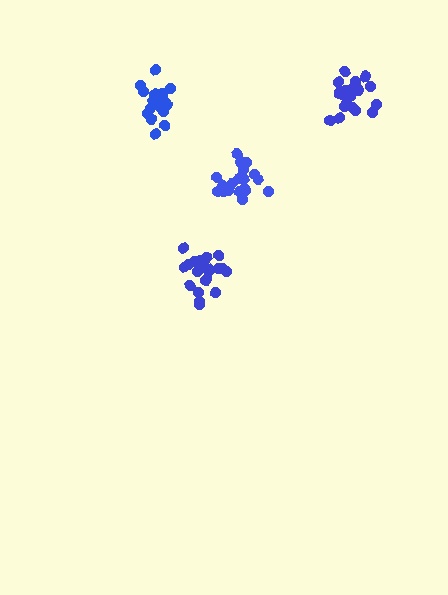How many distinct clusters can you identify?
There are 4 distinct clusters.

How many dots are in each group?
Group 1: 18 dots, Group 2: 21 dots, Group 3: 20 dots, Group 4: 20 dots (79 total).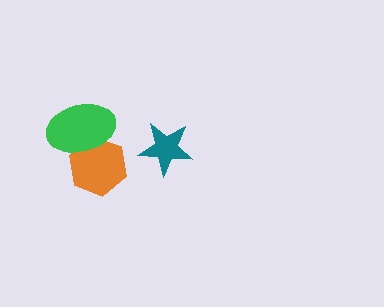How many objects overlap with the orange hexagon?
1 object overlaps with the orange hexagon.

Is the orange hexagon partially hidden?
Yes, it is partially covered by another shape.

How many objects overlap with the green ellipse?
1 object overlaps with the green ellipse.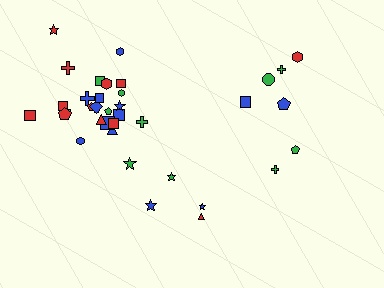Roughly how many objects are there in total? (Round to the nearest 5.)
Roughly 35 objects in total.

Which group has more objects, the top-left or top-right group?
The top-left group.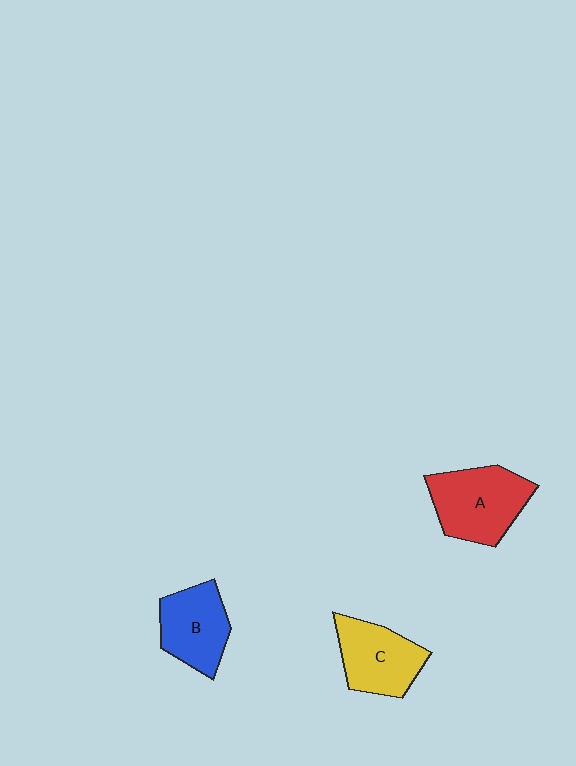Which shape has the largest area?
Shape A (red).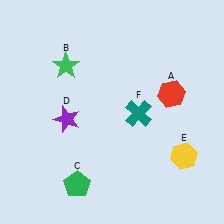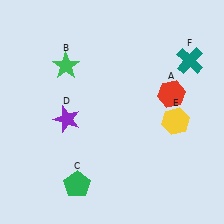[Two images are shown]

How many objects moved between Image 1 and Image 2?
2 objects moved between the two images.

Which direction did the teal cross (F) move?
The teal cross (F) moved up.